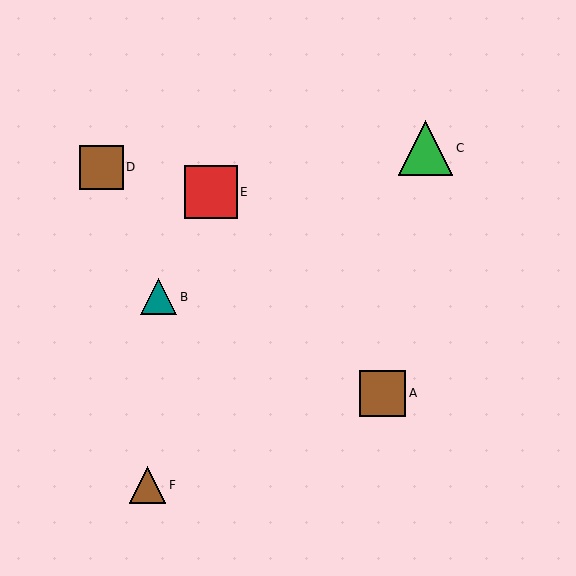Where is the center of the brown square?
The center of the brown square is at (101, 167).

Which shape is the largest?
The green triangle (labeled C) is the largest.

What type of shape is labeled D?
Shape D is a brown square.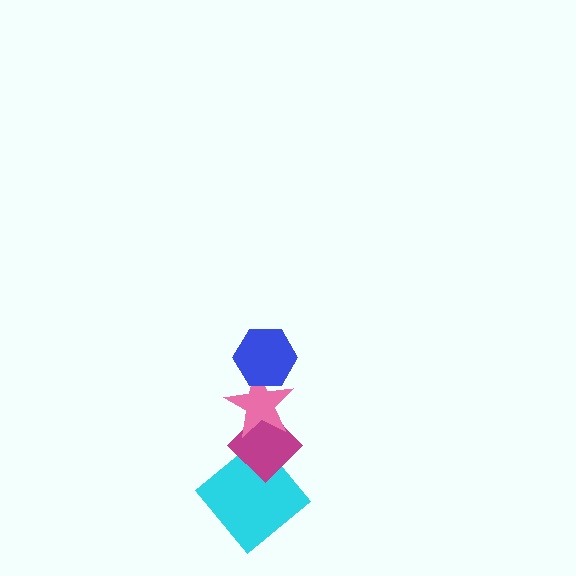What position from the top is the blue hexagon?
The blue hexagon is 1st from the top.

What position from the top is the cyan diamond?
The cyan diamond is 4th from the top.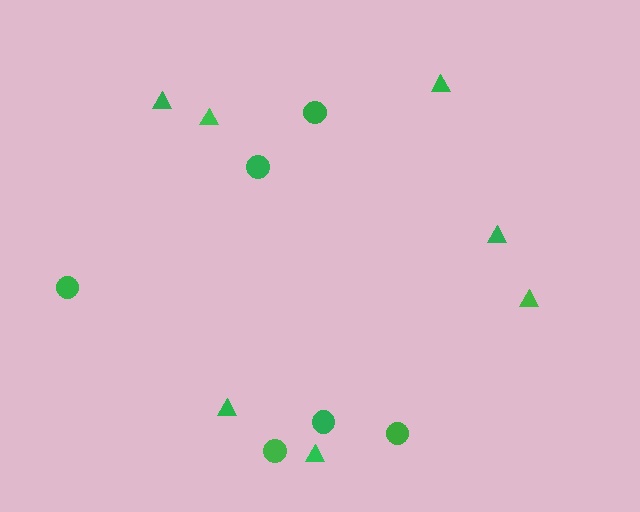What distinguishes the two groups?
There are 2 groups: one group of circles (6) and one group of triangles (7).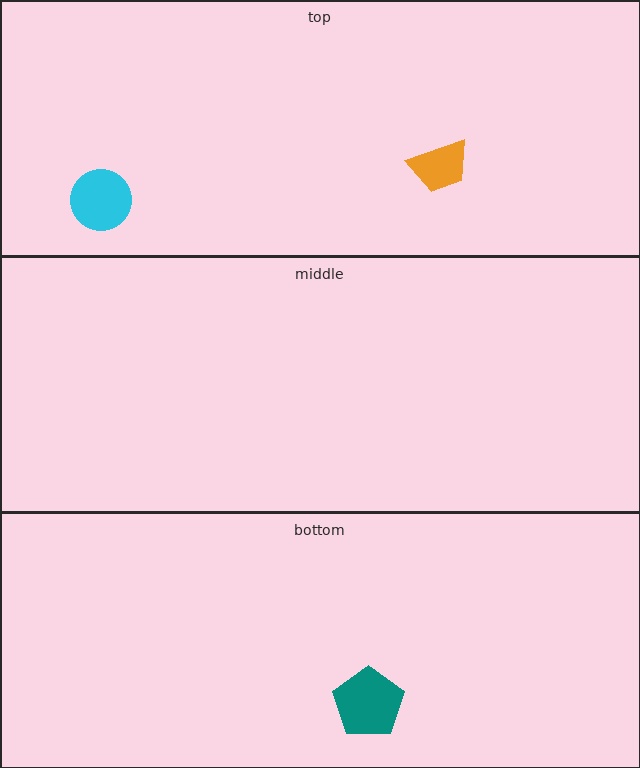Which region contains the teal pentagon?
The bottom region.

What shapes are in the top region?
The cyan circle, the orange trapezoid.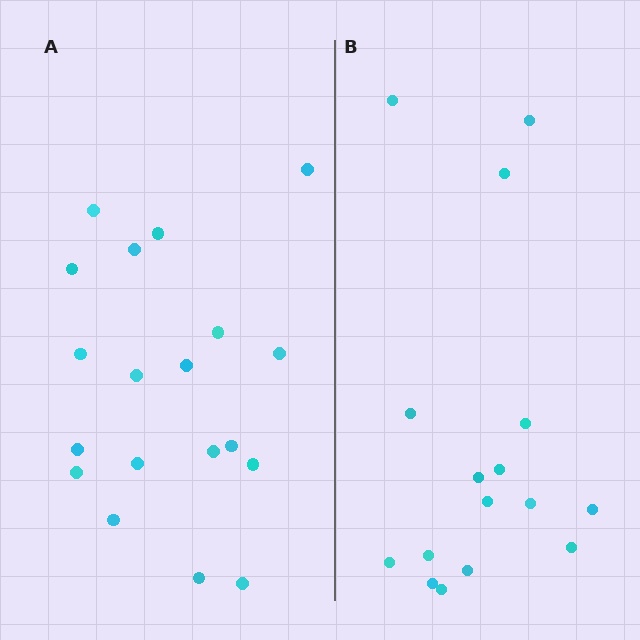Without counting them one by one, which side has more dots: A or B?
Region A (the left region) has more dots.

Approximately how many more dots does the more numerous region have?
Region A has just a few more — roughly 2 or 3 more dots than region B.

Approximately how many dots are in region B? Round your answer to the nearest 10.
About 20 dots. (The exact count is 16, which rounds to 20.)